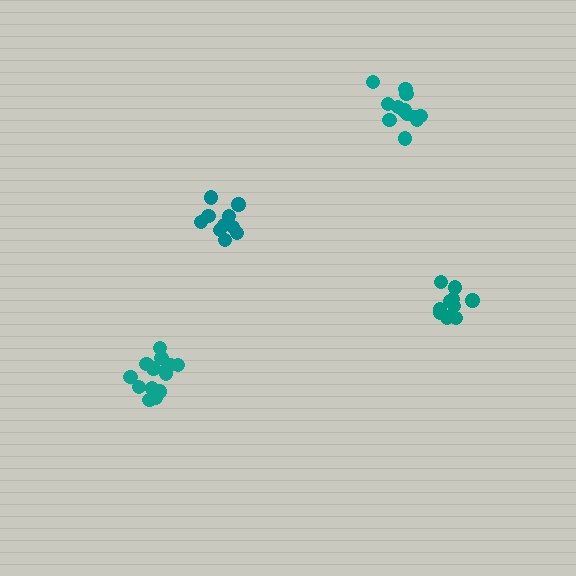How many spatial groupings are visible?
There are 4 spatial groupings.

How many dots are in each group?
Group 1: 10 dots, Group 2: 14 dots, Group 3: 10 dots, Group 4: 12 dots (46 total).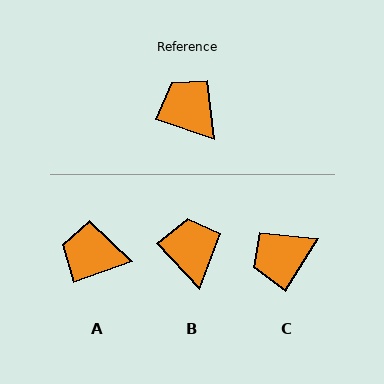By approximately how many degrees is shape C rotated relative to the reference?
Approximately 77 degrees counter-clockwise.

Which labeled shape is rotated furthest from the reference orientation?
C, about 77 degrees away.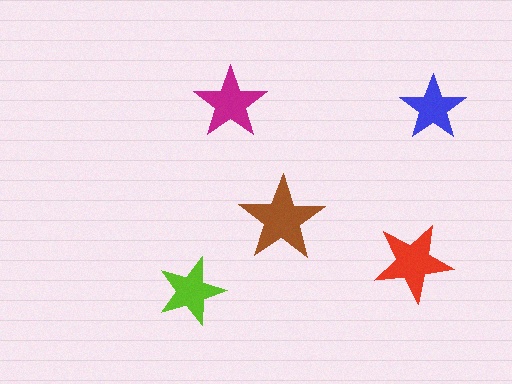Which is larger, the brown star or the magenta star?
The brown one.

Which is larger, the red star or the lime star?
The red one.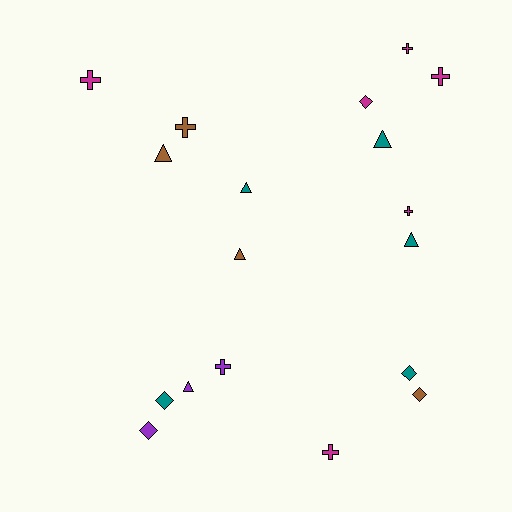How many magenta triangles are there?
There are no magenta triangles.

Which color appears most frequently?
Magenta, with 6 objects.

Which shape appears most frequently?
Cross, with 7 objects.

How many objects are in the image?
There are 18 objects.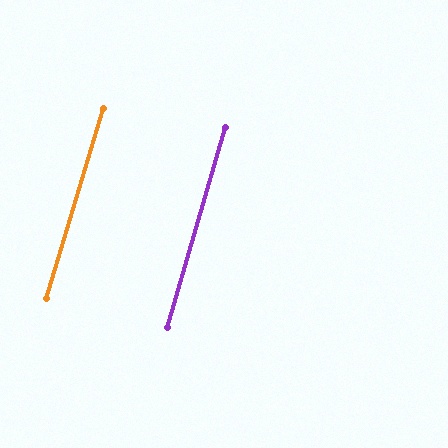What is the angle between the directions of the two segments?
Approximately 0 degrees.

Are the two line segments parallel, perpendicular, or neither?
Parallel — their directions differ by only 0.3°.